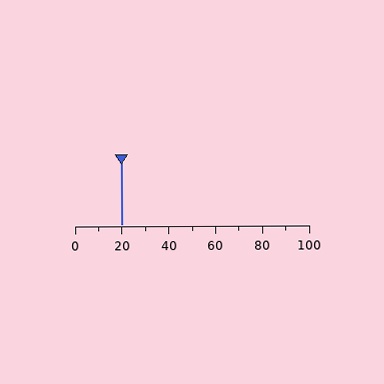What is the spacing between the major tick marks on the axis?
The major ticks are spaced 20 apart.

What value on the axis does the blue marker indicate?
The marker indicates approximately 20.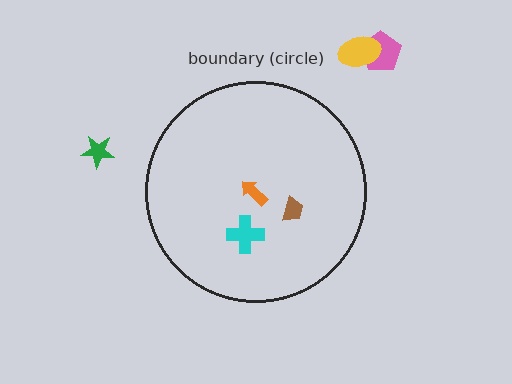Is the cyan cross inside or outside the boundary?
Inside.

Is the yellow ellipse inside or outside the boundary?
Outside.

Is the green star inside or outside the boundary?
Outside.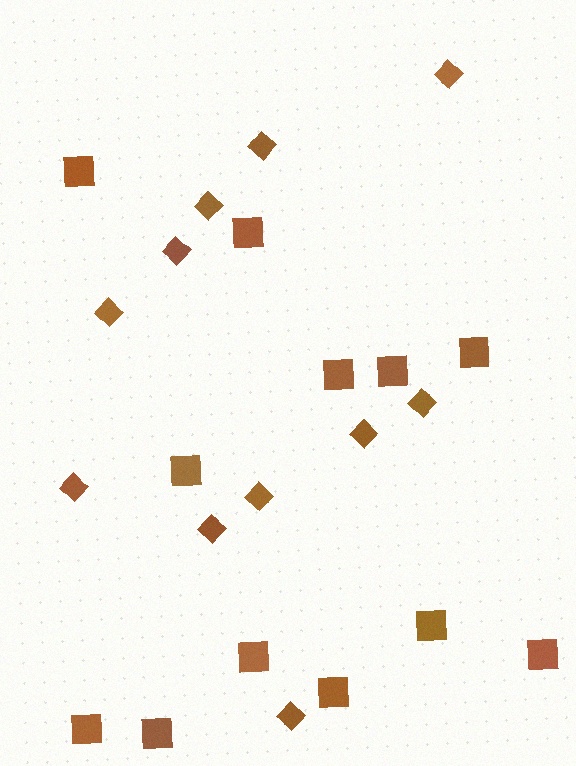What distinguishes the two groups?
There are 2 groups: one group of diamonds (11) and one group of squares (12).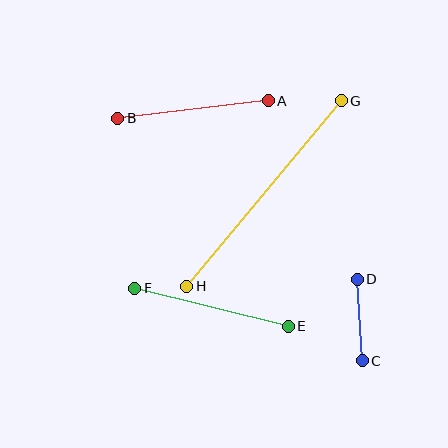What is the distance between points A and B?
The distance is approximately 152 pixels.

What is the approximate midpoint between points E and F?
The midpoint is at approximately (212, 307) pixels.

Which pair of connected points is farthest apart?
Points G and H are farthest apart.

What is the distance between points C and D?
The distance is approximately 82 pixels.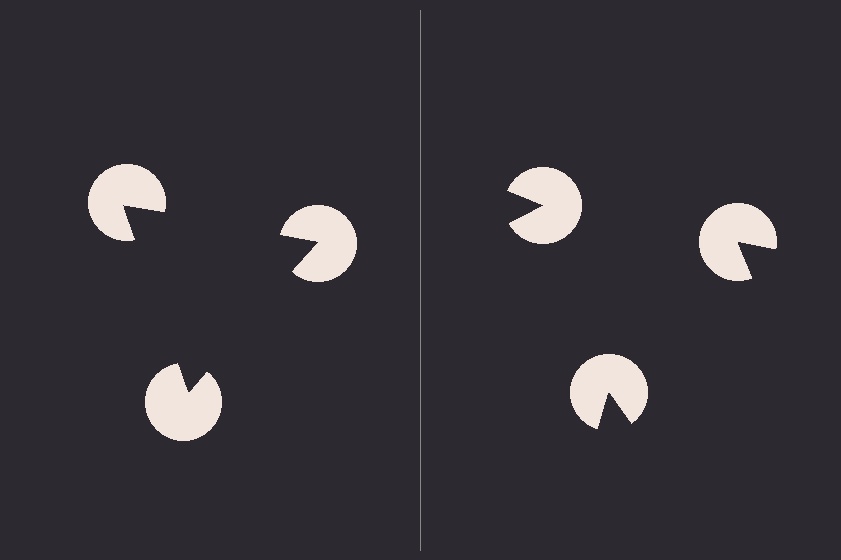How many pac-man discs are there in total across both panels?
6 — 3 on each side.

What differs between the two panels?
The pac-man discs are positioned identically on both sides; only the wedge orientations differ. On the left they align to a triangle; on the right they are misaligned.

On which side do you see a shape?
An illusory triangle appears on the left side. On the right side the wedge cuts are rotated, so no coherent shape forms.